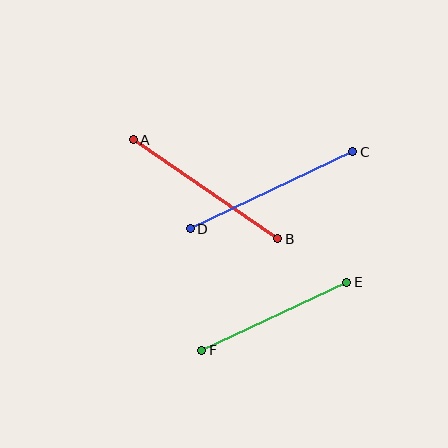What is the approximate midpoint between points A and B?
The midpoint is at approximately (206, 189) pixels.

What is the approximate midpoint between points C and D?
The midpoint is at approximately (272, 190) pixels.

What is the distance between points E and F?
The distance is approximately 160 pixels.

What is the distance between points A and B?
The distance is approximately 175 pixels.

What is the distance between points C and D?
The distance is approximately 180 pixels.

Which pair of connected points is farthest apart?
Points C and D are farthest apart.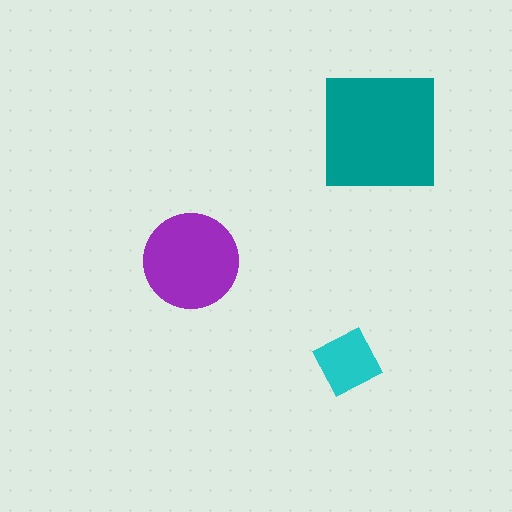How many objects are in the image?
There are 3 objects in the image.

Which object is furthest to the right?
The teal square is rightmost.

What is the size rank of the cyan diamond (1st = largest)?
3rd.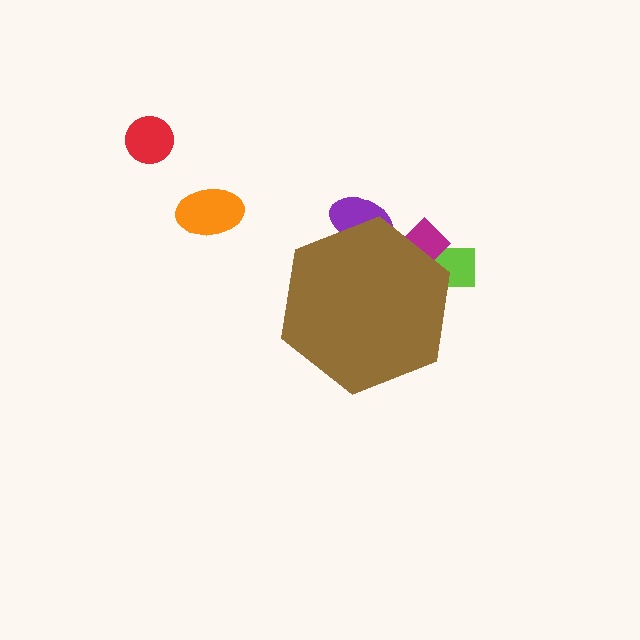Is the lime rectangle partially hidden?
Yes, the lime rectangle is partially hidden behind the brown hexagon.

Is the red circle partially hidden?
No, the red circle is fully visible.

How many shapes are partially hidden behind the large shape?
3 shapes are partially hidden.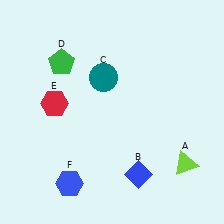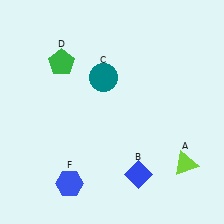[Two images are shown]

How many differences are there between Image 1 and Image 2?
There is 1 difference between the two images.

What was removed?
The red hexagon (E) was removed in Image 2.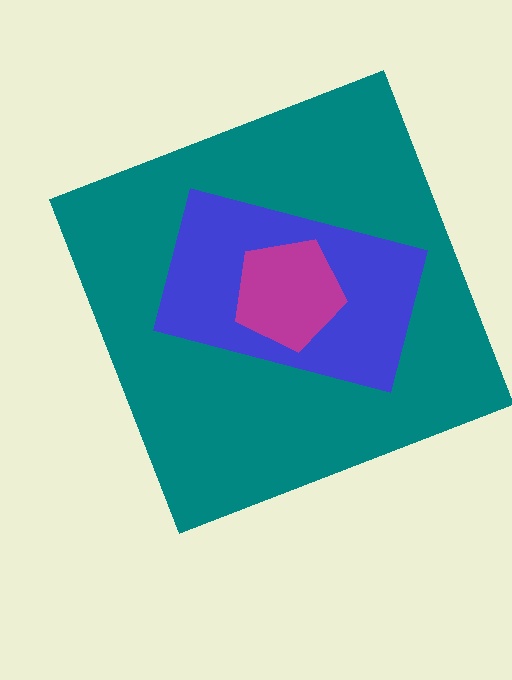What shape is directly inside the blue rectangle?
The magenta pentagon.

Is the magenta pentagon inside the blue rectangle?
Yes.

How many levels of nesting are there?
3.